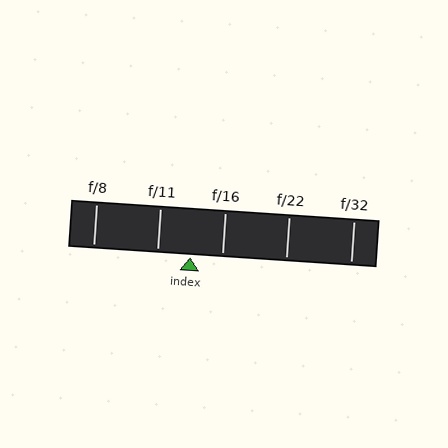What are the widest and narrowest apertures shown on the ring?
The widest aperture shown is f/8 and the narrowest is f/32.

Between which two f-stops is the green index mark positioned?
The index mark is between f/11 and f/16.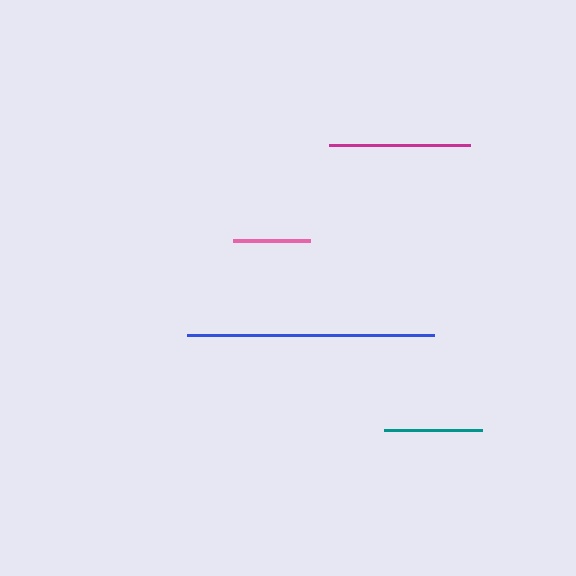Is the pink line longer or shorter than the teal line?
The teal line is longer than the pink line.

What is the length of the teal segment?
The teal segment is approximately 98 pixels long.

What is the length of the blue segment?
The blue segment is approximately 247 pixels long.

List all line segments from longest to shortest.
From longest to shortest: blue, magenta, teal, pink.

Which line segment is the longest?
The blue line is the longest at approximately 247 pixels.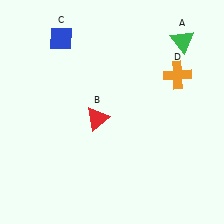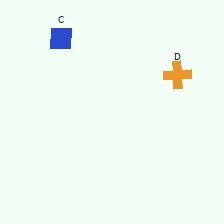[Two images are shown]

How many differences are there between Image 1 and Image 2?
There are 2 differences between the two images.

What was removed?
The green triangle (A), the red triangle (B) were removed in Image 2.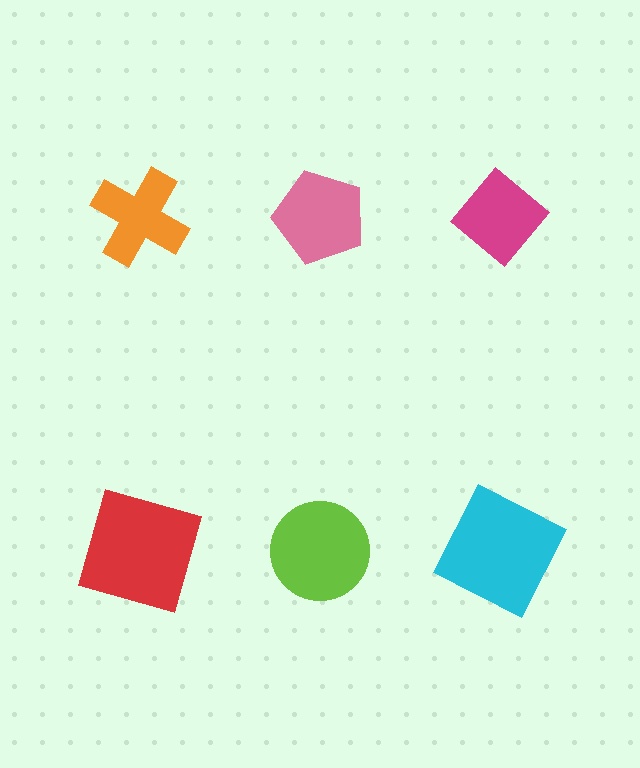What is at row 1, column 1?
An orange cross.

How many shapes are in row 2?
3 shapes.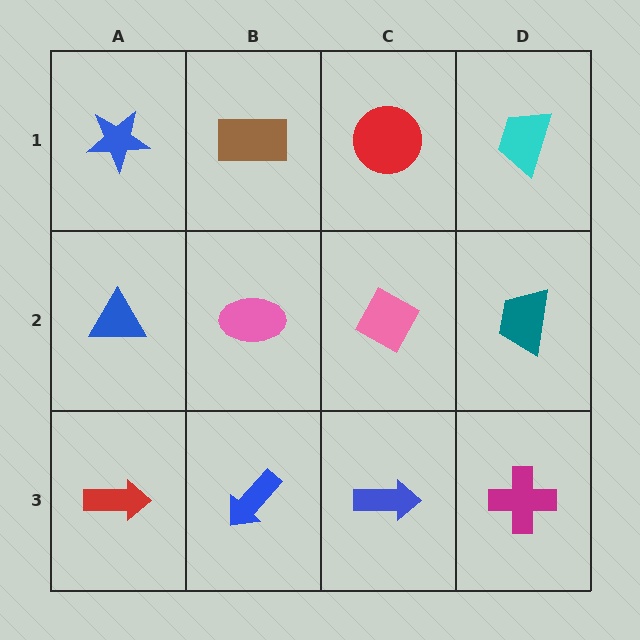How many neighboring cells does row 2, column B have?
4.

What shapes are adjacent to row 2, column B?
A brown rectangle (row 1, column B), a blue arrow (row 3, column B), a blue triangle (row 2, column A), a pink diamond (row 2, column C).